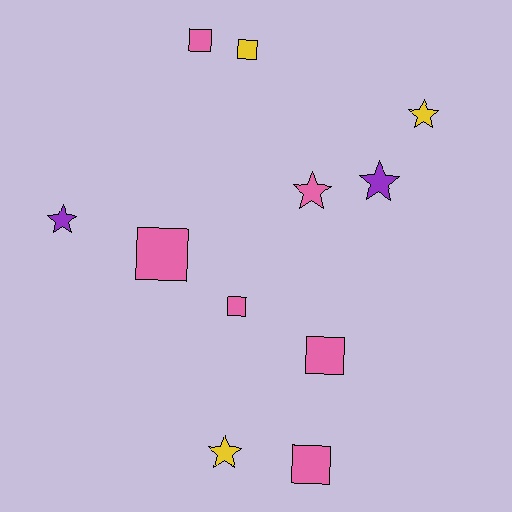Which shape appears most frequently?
Square, with 6 objects.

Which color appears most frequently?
Pink, with 6 objects.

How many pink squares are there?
There are 5 pink squares.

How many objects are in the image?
There are 11 objects.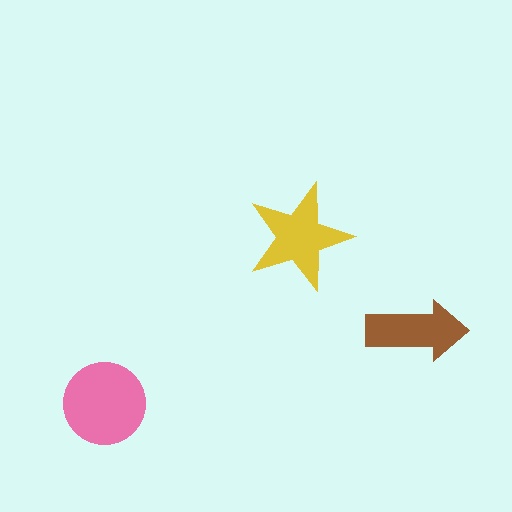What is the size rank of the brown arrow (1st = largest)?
3rd.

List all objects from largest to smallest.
The pink circle, the yellow star, the brown arrow.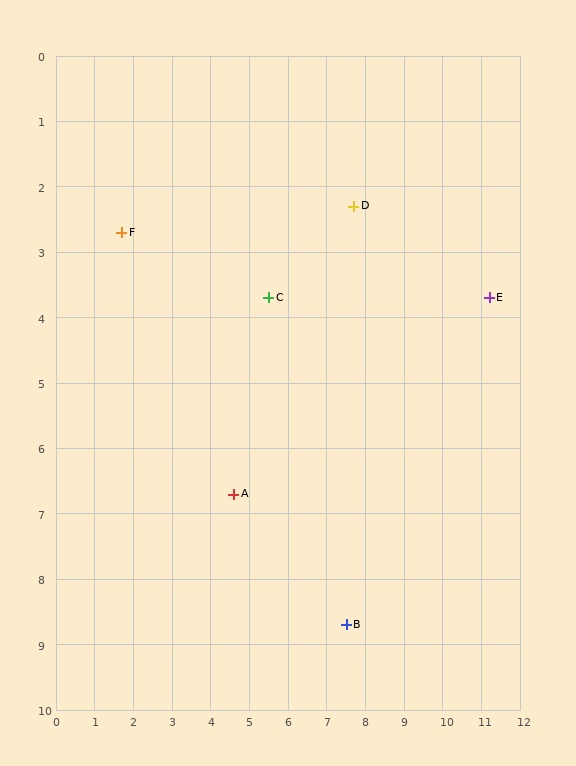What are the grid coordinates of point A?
Point A is at approximately (4.6, 6.7).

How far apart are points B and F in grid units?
Points B and F are about 8.3 grid units apart.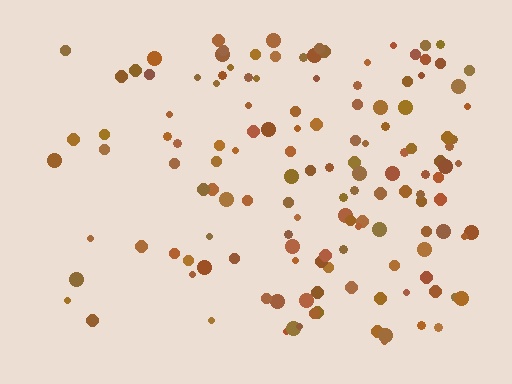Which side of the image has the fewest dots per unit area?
The left.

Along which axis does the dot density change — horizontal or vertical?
Horizontal.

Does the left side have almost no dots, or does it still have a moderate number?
Still a moderate number, just noticeably fewer than the right.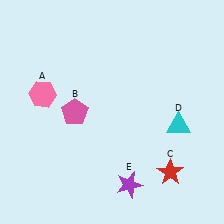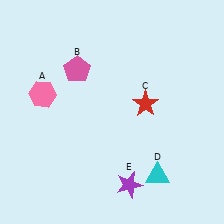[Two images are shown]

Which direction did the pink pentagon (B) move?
The pink pentagon (B) moved up.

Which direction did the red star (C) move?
The red star (C) moved up.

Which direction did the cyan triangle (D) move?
The cyan triangle (D) moved down.